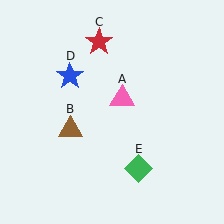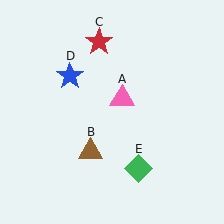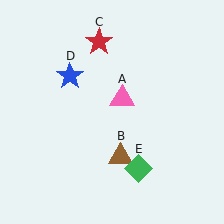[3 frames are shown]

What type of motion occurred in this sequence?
The brown triangle (object B) rotated counterclockwise around the center of the scene.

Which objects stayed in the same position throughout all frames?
Pink triangle (object A) and red star (object C) and blue star (object D) and green diamond (object E) remained stationary.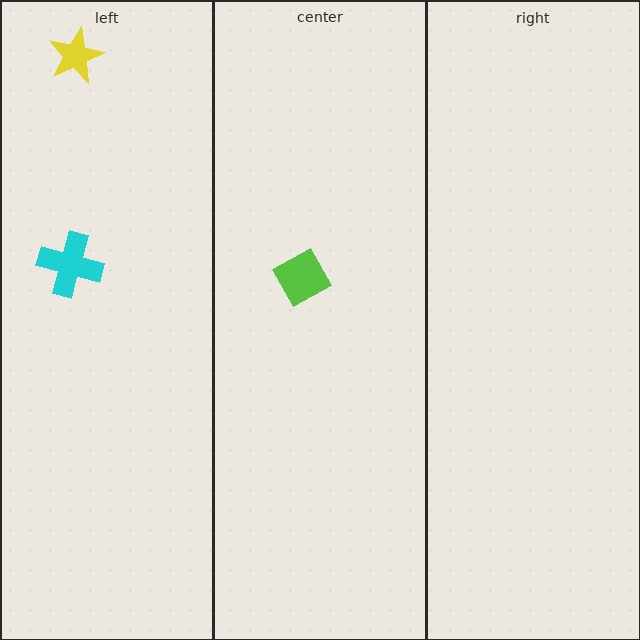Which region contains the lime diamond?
The center region.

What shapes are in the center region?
The lime diamond.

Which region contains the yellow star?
The left region.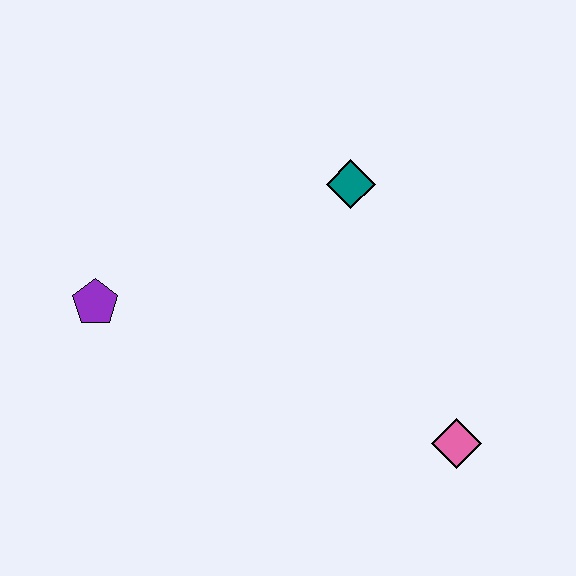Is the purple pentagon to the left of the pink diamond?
Yes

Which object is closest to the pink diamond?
The teal diamond is closest to the pink diamond.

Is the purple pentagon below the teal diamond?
Yes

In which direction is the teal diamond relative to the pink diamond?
The teal diamond is above the pink diamond.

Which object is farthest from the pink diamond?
The purple pentagon is farthest from the pink diamond.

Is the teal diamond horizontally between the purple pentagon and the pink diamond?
Yes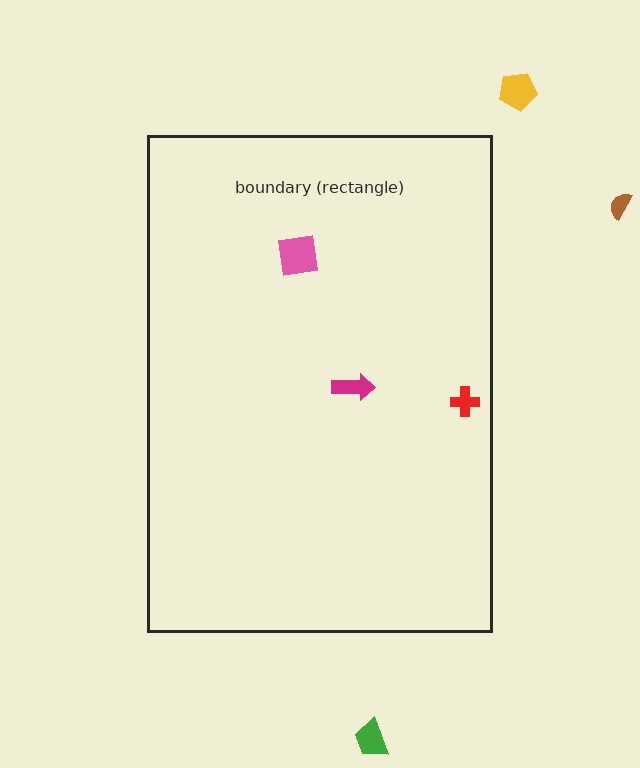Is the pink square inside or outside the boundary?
Inside.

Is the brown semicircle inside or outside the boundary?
Outside.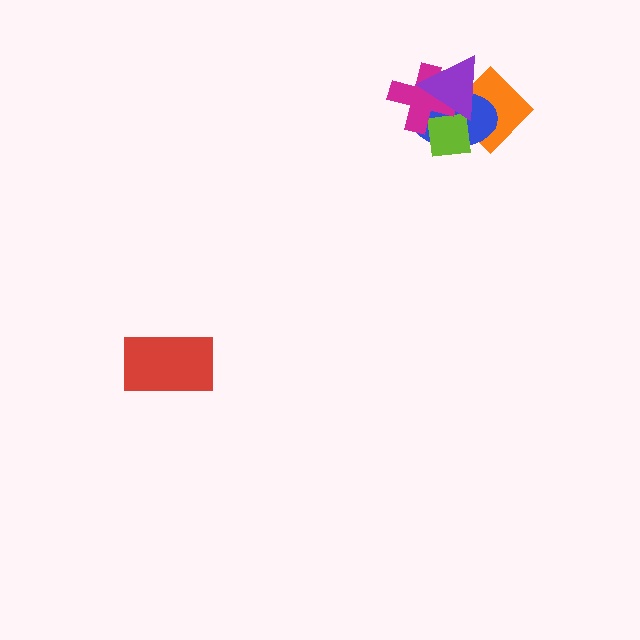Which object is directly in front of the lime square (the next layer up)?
The magenta cross is directly in front of the lime square.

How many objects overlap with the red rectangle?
0 objects overlap with the red rectangle.